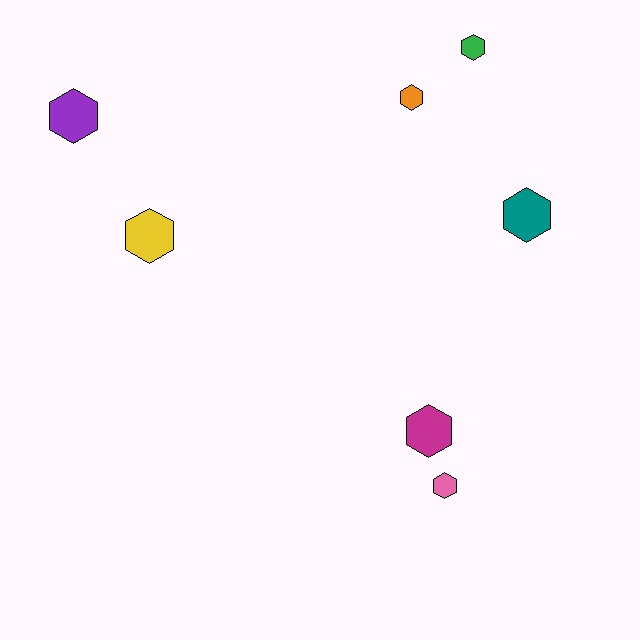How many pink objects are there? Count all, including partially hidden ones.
There is 1 pink object.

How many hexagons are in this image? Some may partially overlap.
There are 7 hexagons.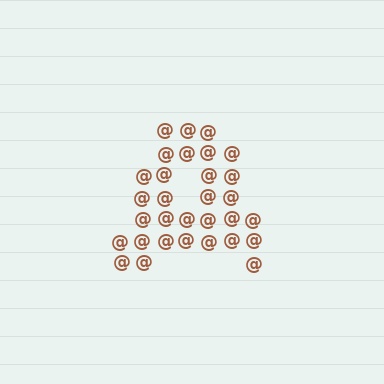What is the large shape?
The large shape is the letter A.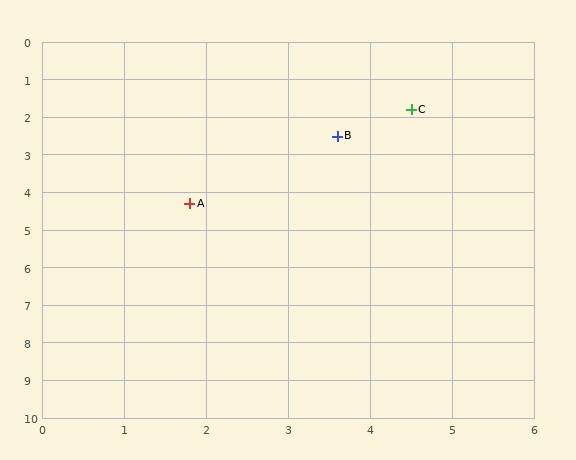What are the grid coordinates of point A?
Point A is at approximately (1.8, 4.3).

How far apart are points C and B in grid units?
Points C and B are about 1.1 grid units apart.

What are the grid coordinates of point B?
Point B is at approximately (3.6, 2.5).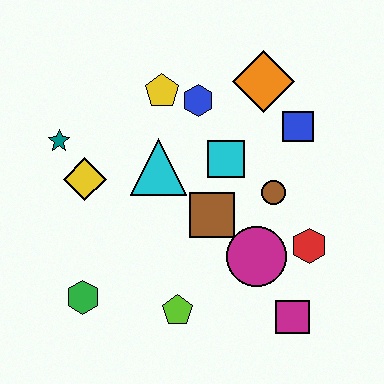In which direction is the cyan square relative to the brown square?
The cyan square is above the brown square.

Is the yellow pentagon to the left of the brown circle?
Yes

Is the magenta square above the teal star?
No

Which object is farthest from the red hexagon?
The teal star is farthest from the red hexagon.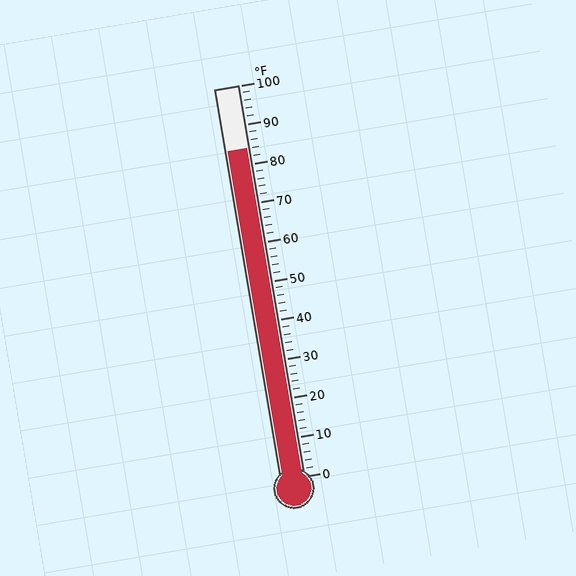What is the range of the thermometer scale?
The thermometer scale ranges from 0°F to 100°F.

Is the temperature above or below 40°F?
The temperature is above 40°F.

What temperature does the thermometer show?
The thermometer shows approximately 84°F.